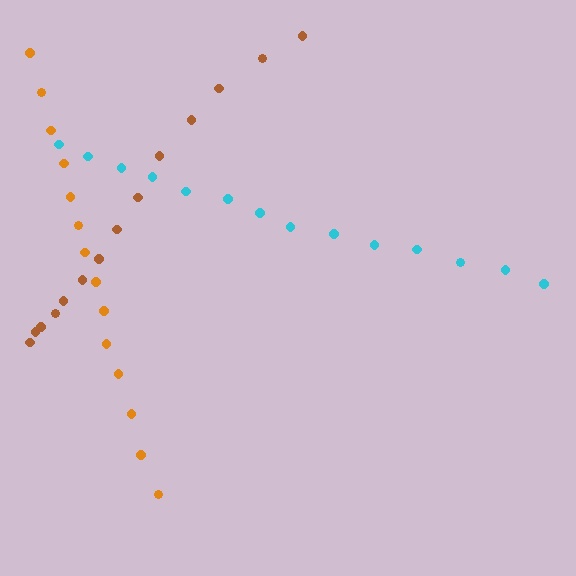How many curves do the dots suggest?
There are 3 distinct paths.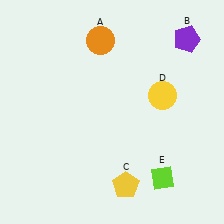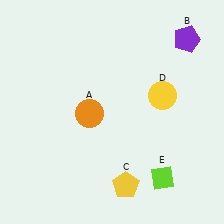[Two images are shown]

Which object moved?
The orange circle (A) moved down.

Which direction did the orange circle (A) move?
The orange circle (A) moved down.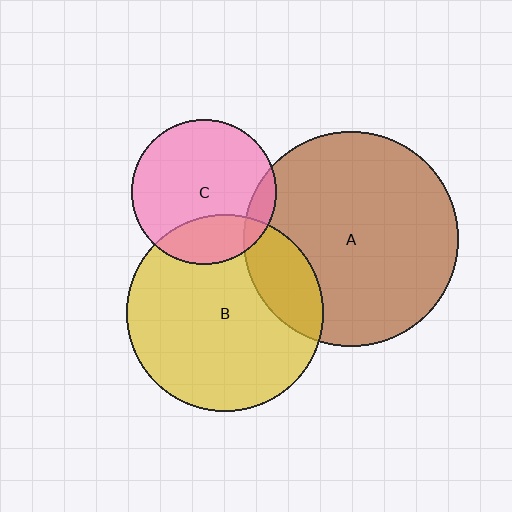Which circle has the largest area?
Circle A (brown).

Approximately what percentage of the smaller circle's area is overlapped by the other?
Approximately 25%.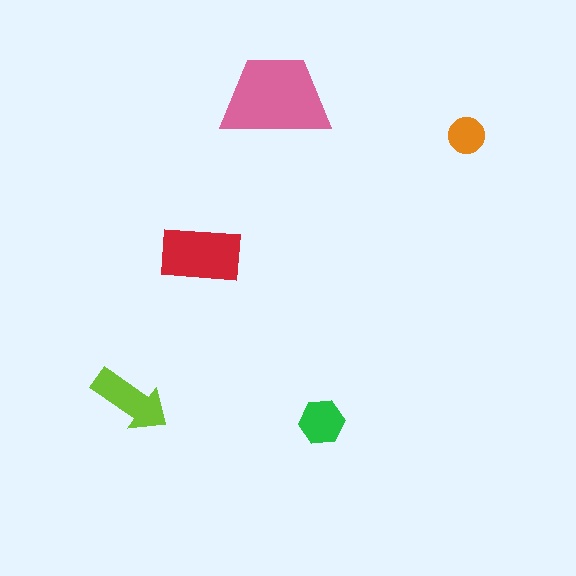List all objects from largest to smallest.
The pink trapezoid, the red rectangle, the lime arrow, the green hexagon, the orange circle.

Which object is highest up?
The pink trapezoid is topmost.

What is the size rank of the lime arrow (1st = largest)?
3rd.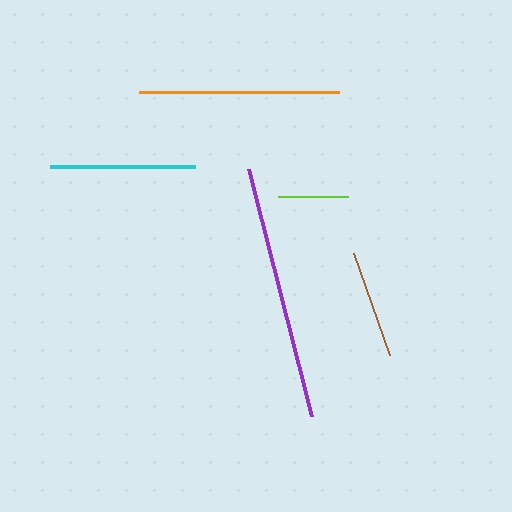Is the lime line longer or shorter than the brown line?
The brown line is longer than the lime line.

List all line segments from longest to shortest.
From longest to shortest: purple, orange, cyan, brown, lime.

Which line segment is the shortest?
The lime line is the shortest at approximately 70 pixels.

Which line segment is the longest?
The purple line is the longest at approximately 255 pixels.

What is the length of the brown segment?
The brown segment is approximately 108 pixels long.